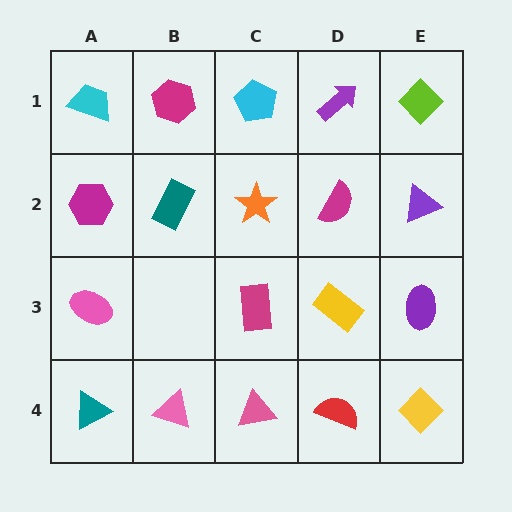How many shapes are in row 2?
5 shapes.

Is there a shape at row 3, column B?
No, that cell is empty.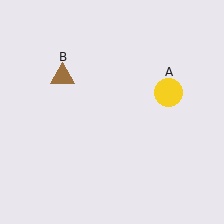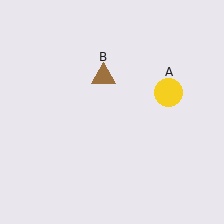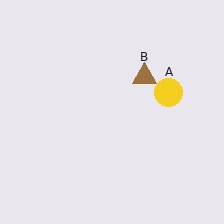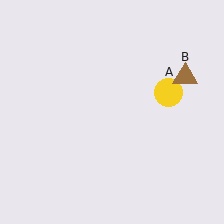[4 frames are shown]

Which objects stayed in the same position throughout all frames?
Yellow circle (object A) remained stationary.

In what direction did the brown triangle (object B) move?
The brown triangle (object B) moved right.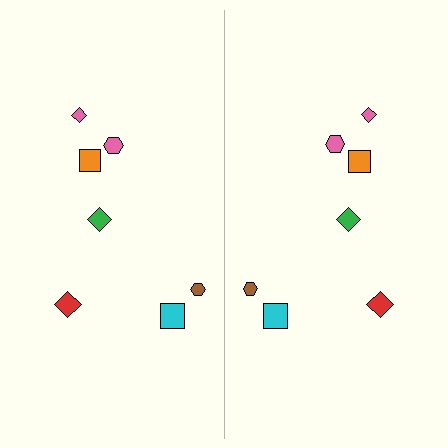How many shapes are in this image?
There are 14 shapes in this image.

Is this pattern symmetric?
Yes, this pattern has bilateral (reflection) symmetry.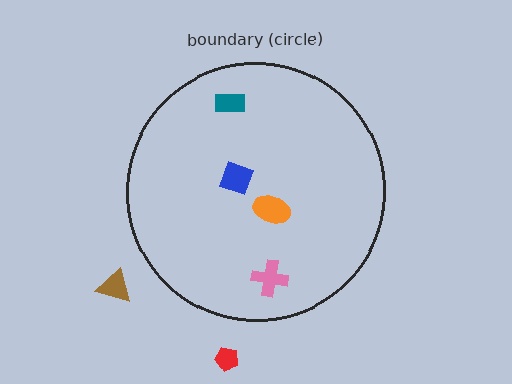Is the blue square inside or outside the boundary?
Inside.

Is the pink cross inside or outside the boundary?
Inside.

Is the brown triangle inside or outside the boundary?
Outside.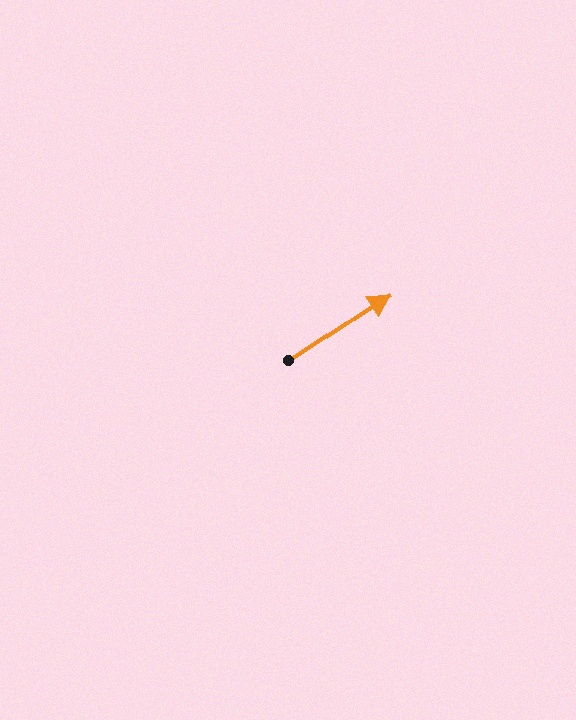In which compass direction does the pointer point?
Northeast.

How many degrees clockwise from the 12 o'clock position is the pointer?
Approximately 57 degrees.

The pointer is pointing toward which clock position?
Roughly 2 o'clock.